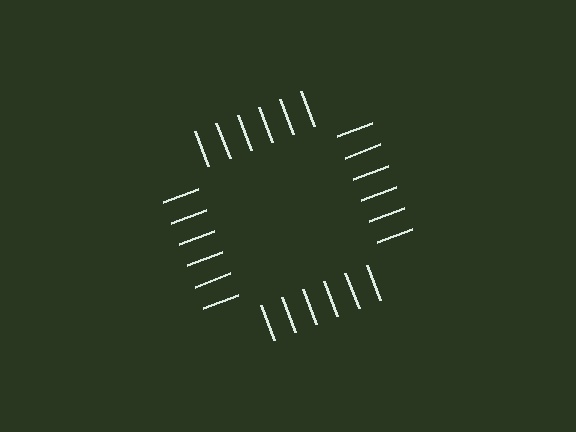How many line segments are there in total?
24 — 6 along each of the 4 edges.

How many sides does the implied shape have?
4 sides — the line-ends trace a square.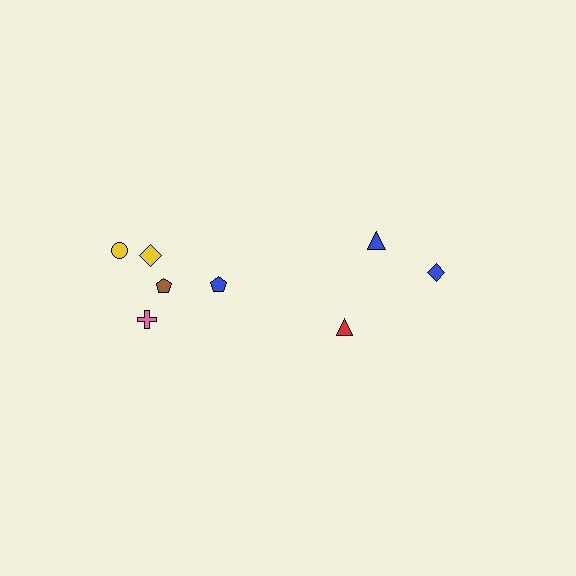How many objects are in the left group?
There are 5 objects.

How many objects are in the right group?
There are 3 objects.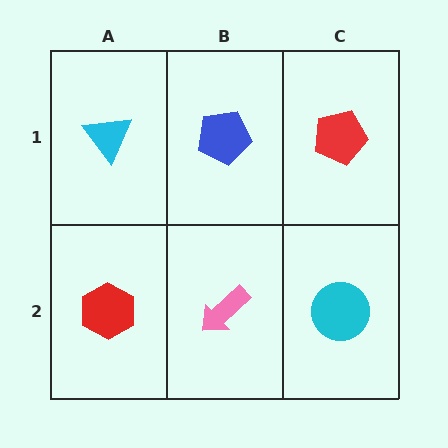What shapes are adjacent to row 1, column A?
A red hexagon (row 2, column A), a blue pentagon (row 1, column B).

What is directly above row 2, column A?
A cyan triangle.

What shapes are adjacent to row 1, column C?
A cyan circle (row 2, column C), a blue pentagon (row 1, column B).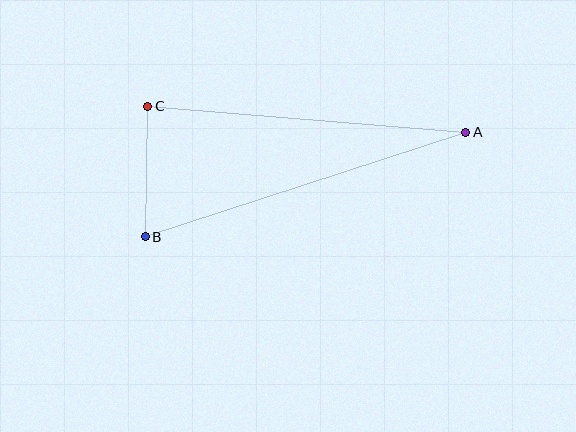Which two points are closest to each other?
Points B and C are closest to each other.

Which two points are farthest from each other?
Points A and B are farthest from each other.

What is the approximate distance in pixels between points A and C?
The distance between A and C is approximately 319 pixels.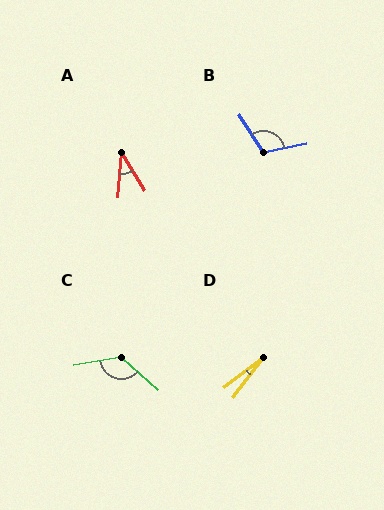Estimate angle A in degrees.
Approximately 36 degrees.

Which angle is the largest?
C, at approximately 129 degrees.